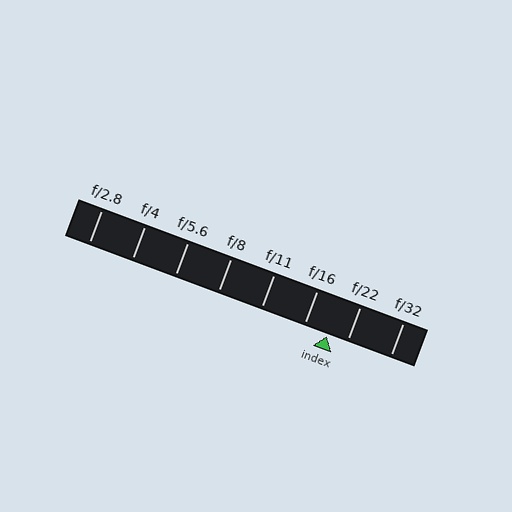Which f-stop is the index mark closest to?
The index mark is closest to f/22.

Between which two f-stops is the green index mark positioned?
The index mark is between f/16 and f/22.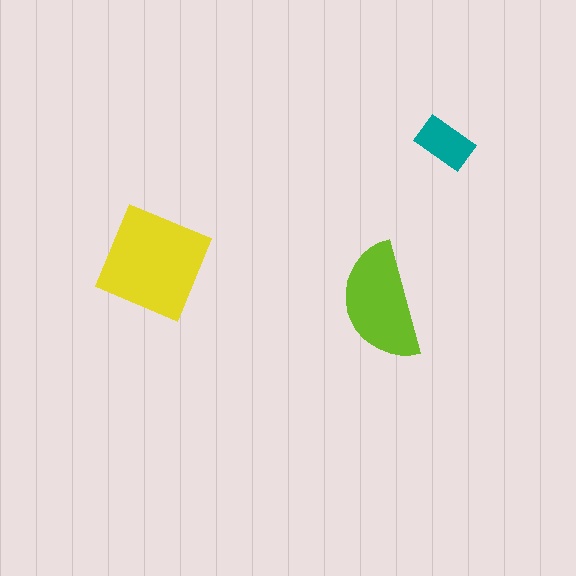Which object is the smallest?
The teal rectangle.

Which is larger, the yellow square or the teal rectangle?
The yellow square.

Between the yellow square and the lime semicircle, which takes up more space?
The yellow square.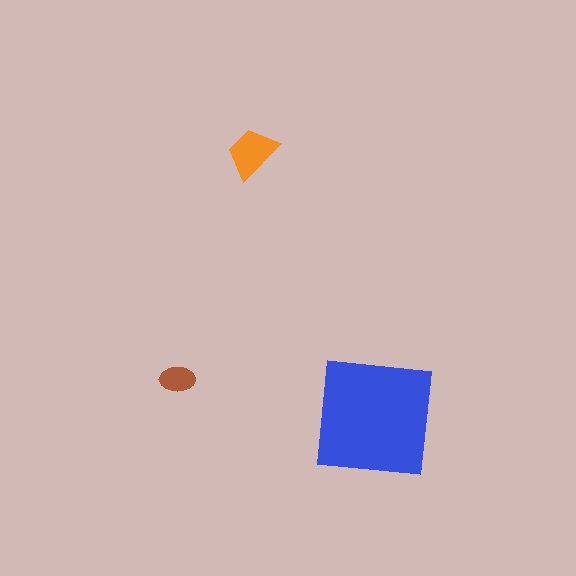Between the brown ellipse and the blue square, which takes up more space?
The blue square.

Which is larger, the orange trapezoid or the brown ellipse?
The orange trapezoid.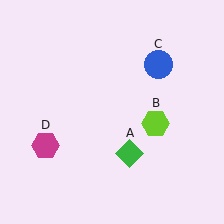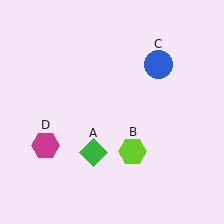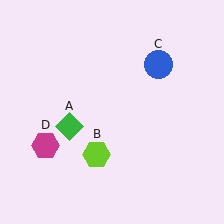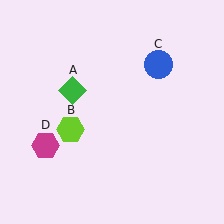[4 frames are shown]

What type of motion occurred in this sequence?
The green diamond (object A), lime hexagon (object B) rotated clockwise around the center of the scene.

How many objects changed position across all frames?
2 objects changed position: green diamond (object A), lime hexagon (object B).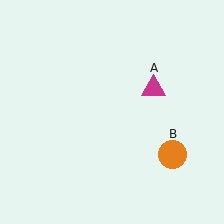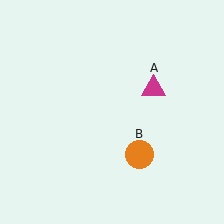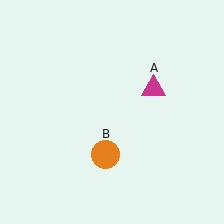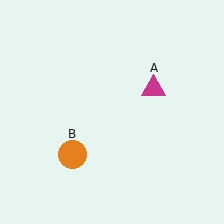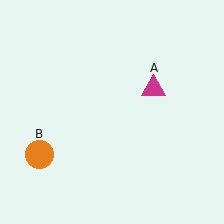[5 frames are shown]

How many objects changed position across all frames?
1 object changed position: orange circle (object B).